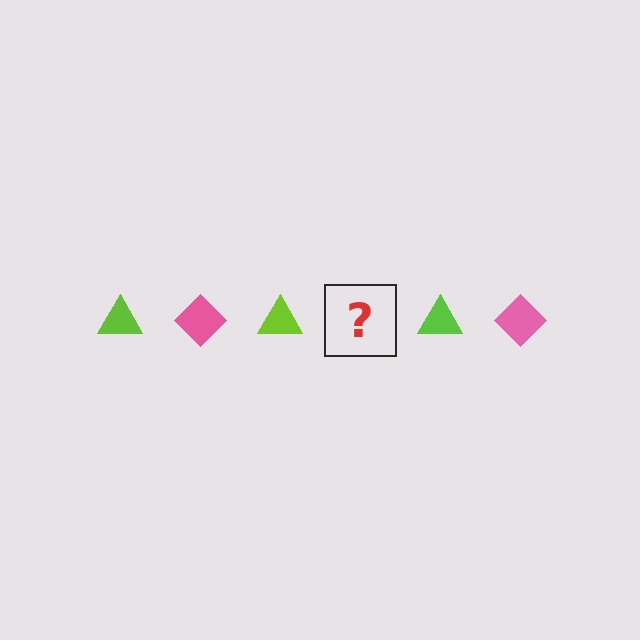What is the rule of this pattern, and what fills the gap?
The rule is that the pattern alternates between lime triangle and pink diamond. The gap should be filled with a pink diamond.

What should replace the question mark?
The question mark should be replaced with a pink diamond.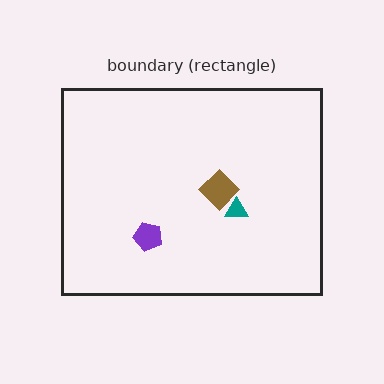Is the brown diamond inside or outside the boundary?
Inside.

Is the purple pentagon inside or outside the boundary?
Inside.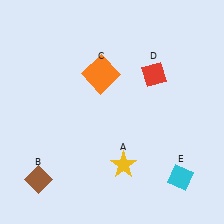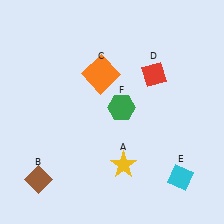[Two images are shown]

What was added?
A green hexagon (F) was added in Image 2.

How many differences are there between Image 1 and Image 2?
There is 1 difference between the two images.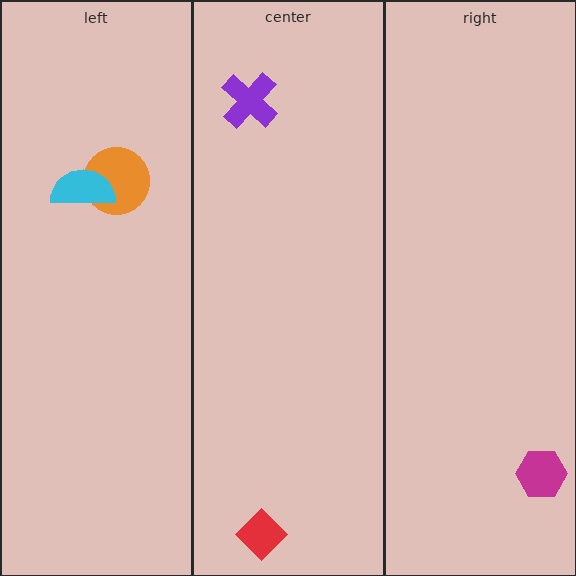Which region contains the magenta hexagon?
The right region.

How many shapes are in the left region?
2.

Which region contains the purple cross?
The center region.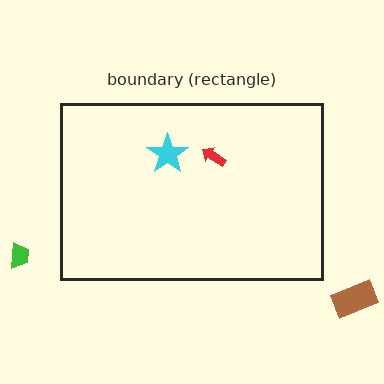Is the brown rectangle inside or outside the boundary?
Outside.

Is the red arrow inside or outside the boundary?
Inside.